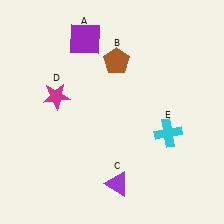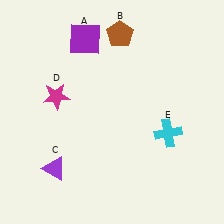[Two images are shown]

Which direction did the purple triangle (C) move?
The purple triangle (C) moved left.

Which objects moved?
The objects that moved are: the brown pentagon (B), the purple triangle (C).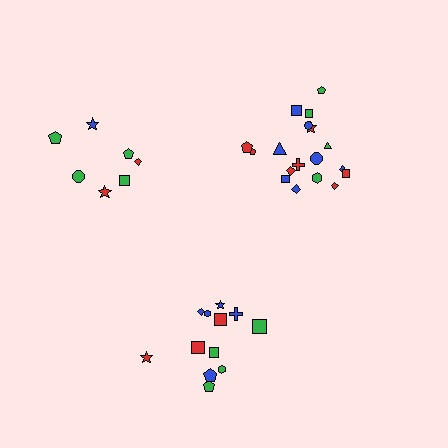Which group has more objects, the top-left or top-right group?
The top-right group.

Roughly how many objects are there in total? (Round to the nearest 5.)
Roughly 35 objects in total.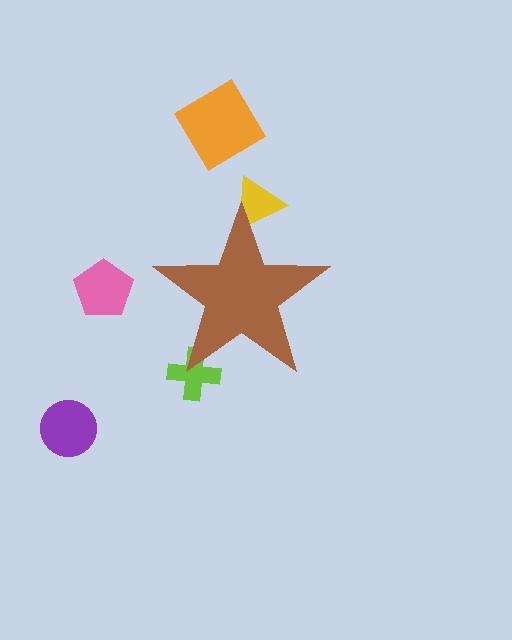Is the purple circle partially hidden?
No, the purple circle is fully visible.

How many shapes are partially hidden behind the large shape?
2 shapes are partially hidden.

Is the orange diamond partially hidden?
No, the orange diamond is fully visible.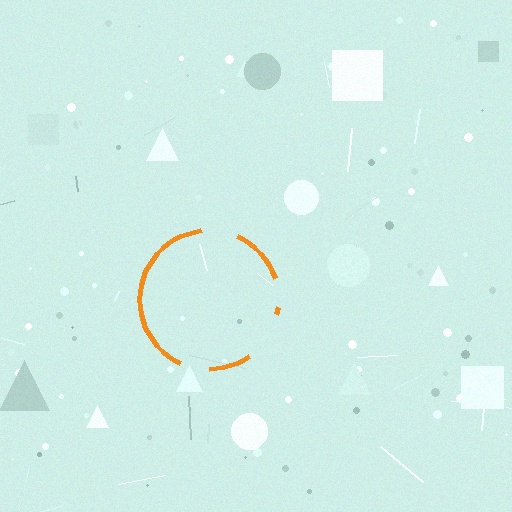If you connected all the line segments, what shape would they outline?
They would outline a circle.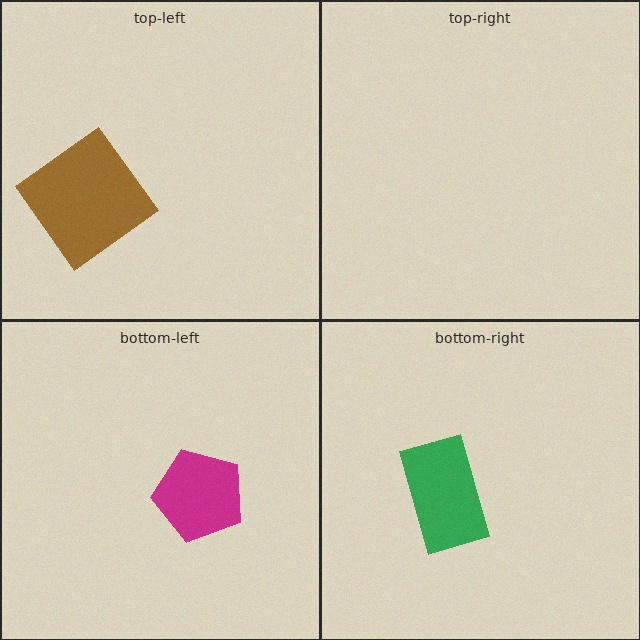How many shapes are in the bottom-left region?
1.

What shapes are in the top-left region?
The brown diamond.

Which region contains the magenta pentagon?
The bottom-left region.